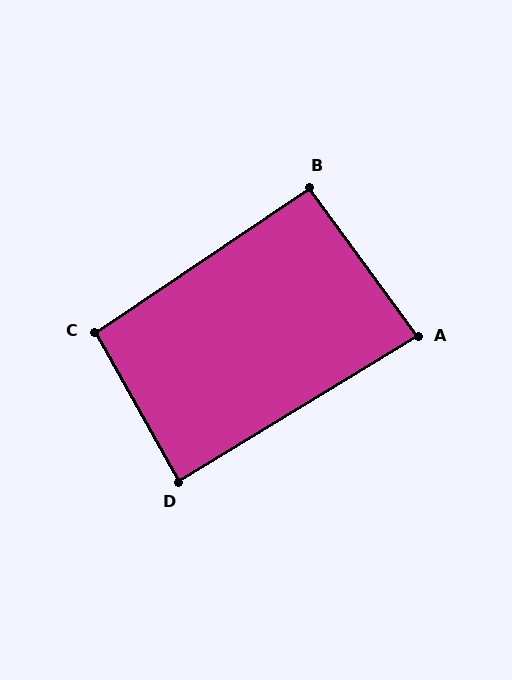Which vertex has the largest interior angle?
C, at approximately 95 degrees.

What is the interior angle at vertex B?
Approximately 92 degrees (approximately right).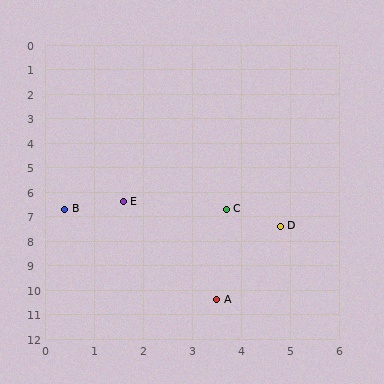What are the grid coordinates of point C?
Point C is at approximately (3.7, 6.7).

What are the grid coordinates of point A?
Point A is at approximately (3.5, 10.4).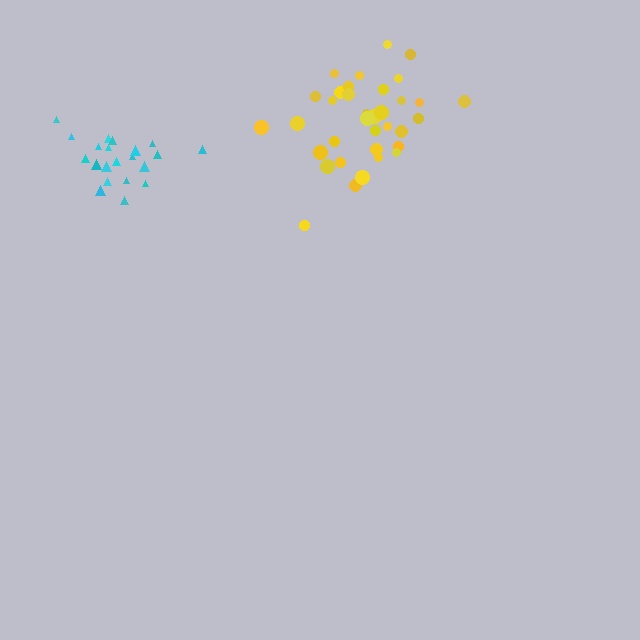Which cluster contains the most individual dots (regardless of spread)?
Yellow (35).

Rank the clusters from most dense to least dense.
cyan, yellow.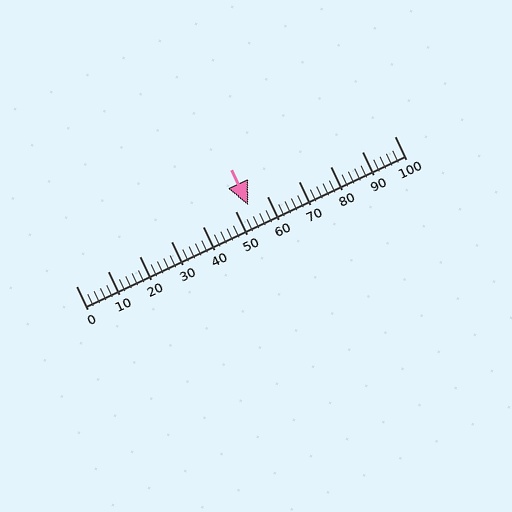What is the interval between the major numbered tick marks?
The major tick marks are spaced 10 units apart.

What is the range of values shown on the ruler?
The ruler shows values from 0 to 100.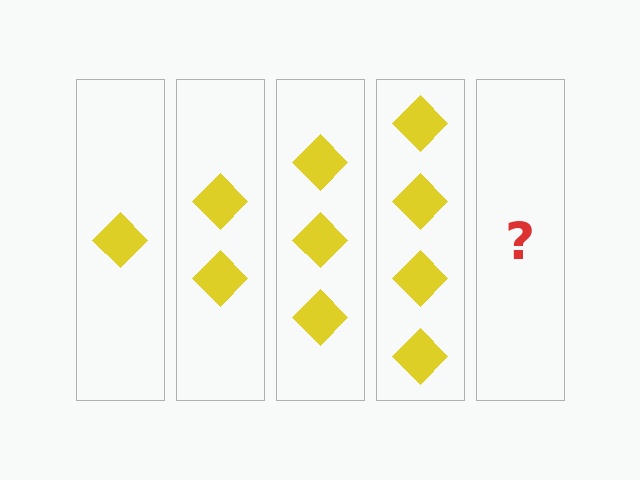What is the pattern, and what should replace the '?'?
The pattern is that each step adds one more diamond. The '?' should be 5 diamonds.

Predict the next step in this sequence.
The next step is 5 diamonds.